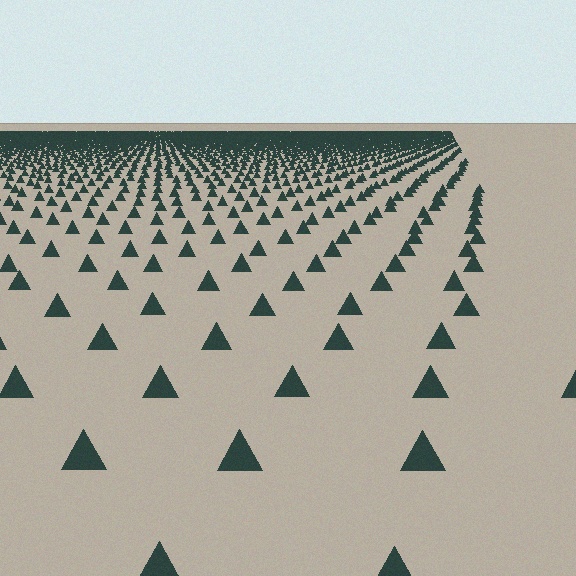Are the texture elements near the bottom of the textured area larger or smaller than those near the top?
Larger. Near the bottom, elements are closer to the viewer and appear at a bigger on-screen size.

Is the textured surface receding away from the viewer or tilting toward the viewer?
The surface is receding away from the viewer. Texture elements get smaller and denser toward the top.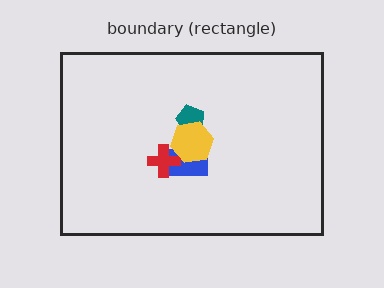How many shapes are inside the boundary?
4 inside, 0 outside.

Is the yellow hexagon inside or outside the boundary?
Inside.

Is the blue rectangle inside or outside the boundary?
Inside.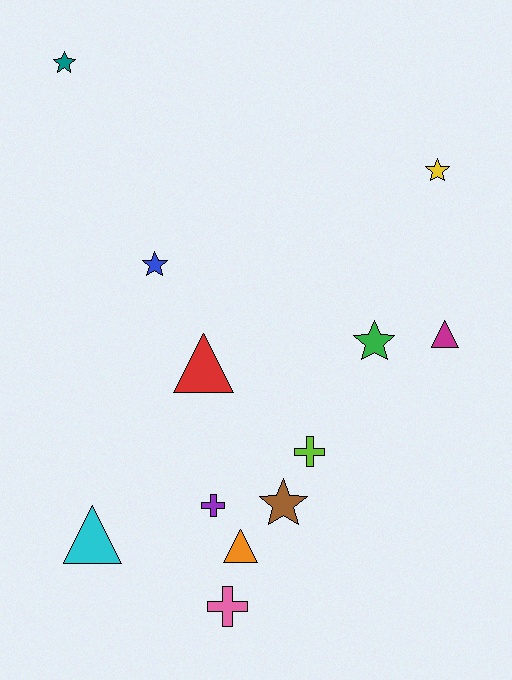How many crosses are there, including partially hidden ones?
There are 3 crosses.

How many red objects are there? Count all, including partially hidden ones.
There is 1 red object.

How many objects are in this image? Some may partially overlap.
There are 12 objects.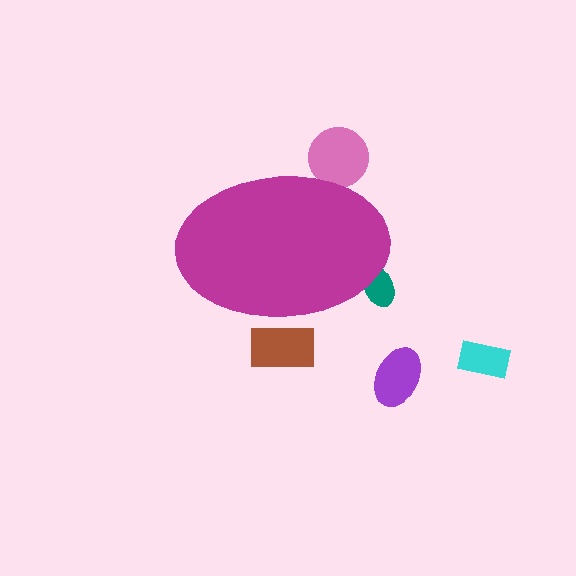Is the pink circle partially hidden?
Yes, the pink circle is partially hidden behind the magenta ellipse.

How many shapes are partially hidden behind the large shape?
3 shapes are partially hidden.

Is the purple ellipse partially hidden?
No, the purple ellipse is fully visible.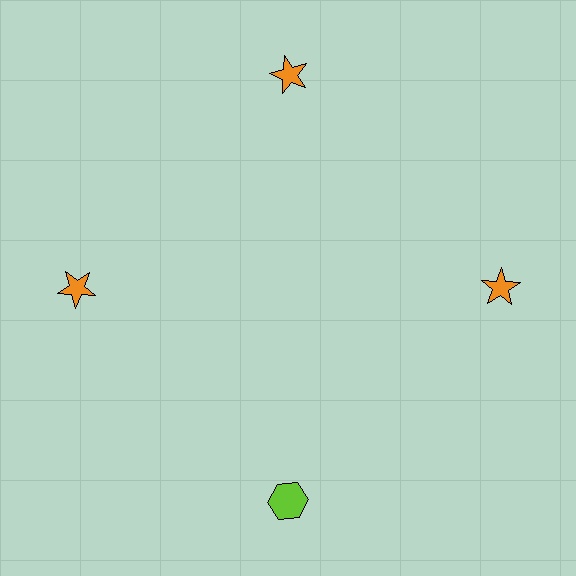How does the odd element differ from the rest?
It differs in both color (lime instead of orange) and shape (hexagon instead of star).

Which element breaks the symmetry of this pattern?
The lime hexagon at roughly the 6 o'clock position breaks the symmetry. All other shapes are orange stars.